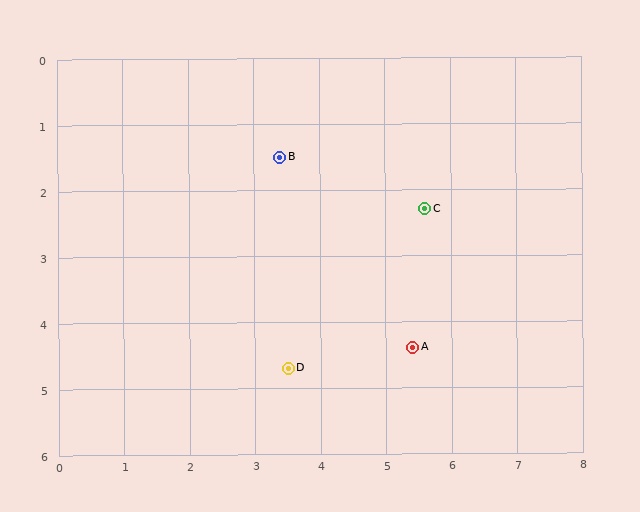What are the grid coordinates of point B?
Point B is at approximately (3.4, 1.5).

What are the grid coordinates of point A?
Point A is at approximately (5.4, 4.4).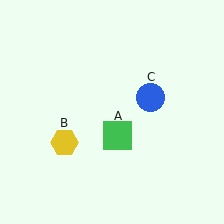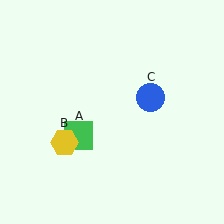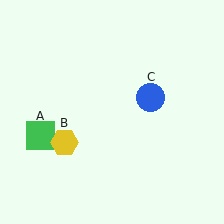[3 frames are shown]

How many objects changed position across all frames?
1 object changed position: green square (object A).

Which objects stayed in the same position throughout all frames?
Yellow hexagon (object B) and blue circle (object C) remained stationary.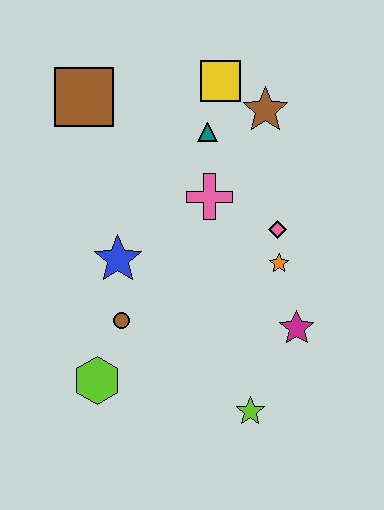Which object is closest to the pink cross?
The teal triangle is closest to the pink cross.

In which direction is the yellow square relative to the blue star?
The yellow square is above the blue star.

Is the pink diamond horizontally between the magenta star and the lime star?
Yes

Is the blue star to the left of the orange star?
Yes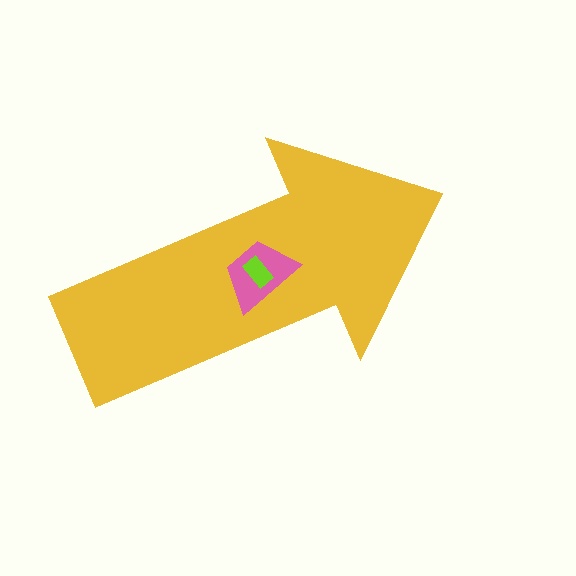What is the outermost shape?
The yellow arrow.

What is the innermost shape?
The lime rectangle.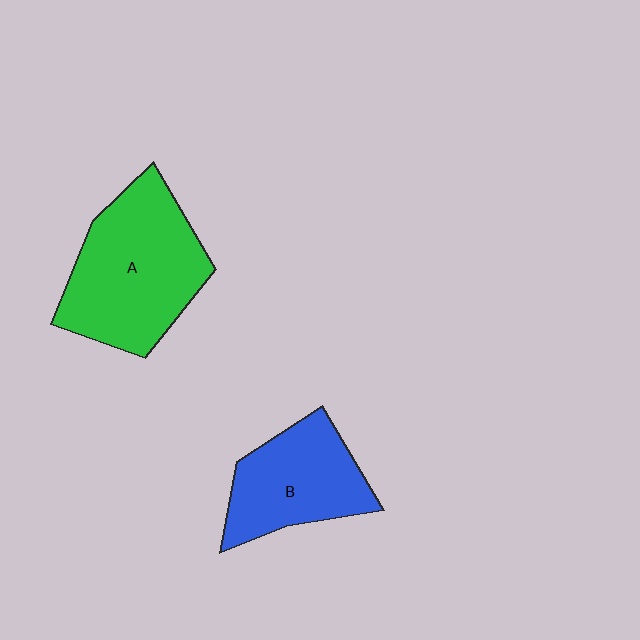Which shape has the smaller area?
Shape B (blue).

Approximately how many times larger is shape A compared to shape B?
Approximately 1.4 times.